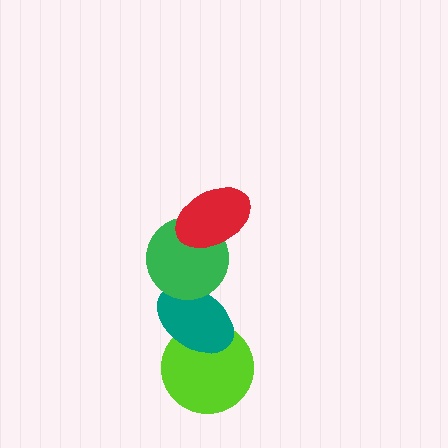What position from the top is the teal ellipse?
The teal ellipse is 3rd from the top.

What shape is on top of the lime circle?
The teal ellipse is on top of the lime circle.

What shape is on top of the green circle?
The red ellipse is on top of the green circle.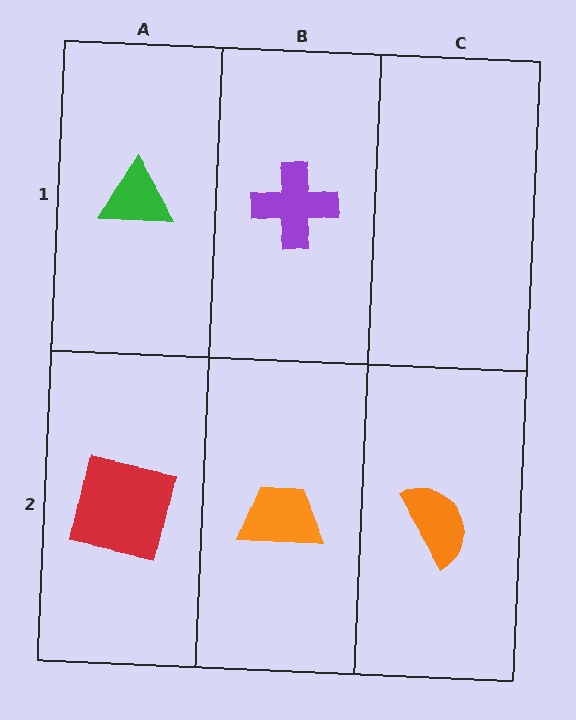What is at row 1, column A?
A green triangle.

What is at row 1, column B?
A purple cross.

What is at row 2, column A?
A red square.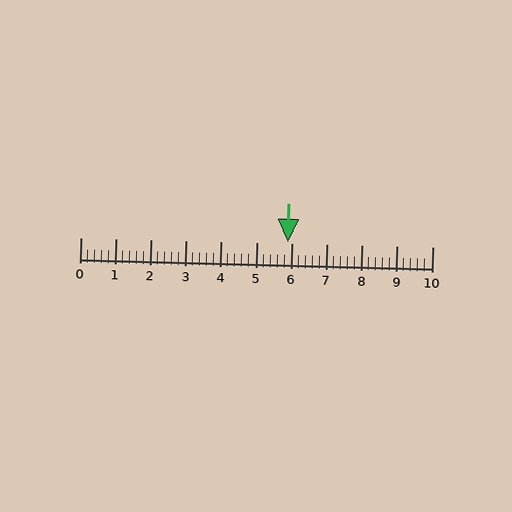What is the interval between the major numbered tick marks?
The major tick marks are spaced 1 units apart.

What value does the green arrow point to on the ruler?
The green arrow points to approximately 5.9.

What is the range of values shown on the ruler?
The ruler shows values from 0 to 10.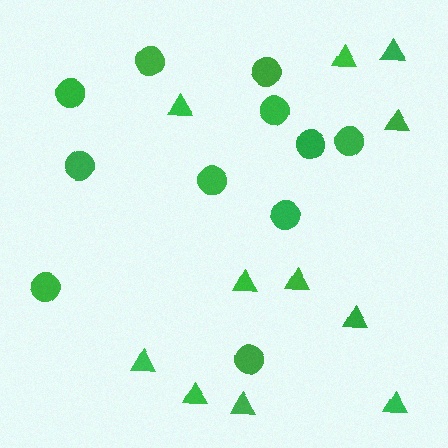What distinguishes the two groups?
There are 2 groups: one group of triangles (11) and one group of circles (11).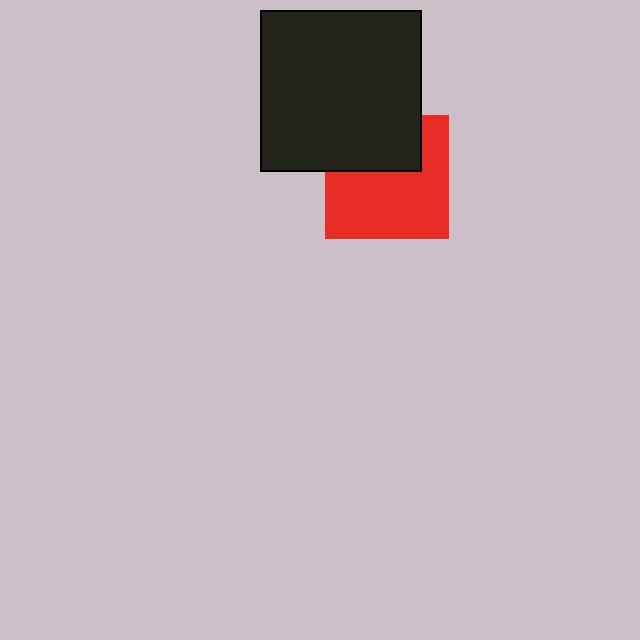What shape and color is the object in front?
The object in front is a black square.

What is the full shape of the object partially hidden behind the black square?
The partially hidden object is a red square.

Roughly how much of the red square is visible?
Most of it is visible (roughly 65%).